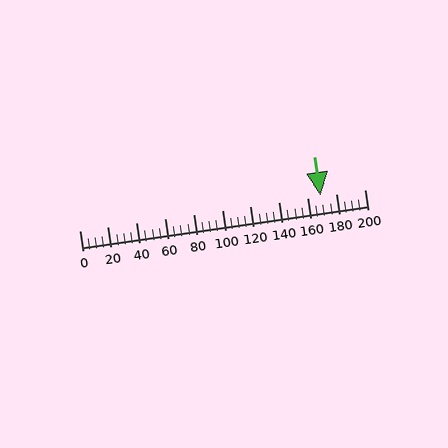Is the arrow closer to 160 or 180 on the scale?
The arrow is closer to 160.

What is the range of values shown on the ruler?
The ruler shows values from 0 to 200.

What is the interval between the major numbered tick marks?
The major tick marks are spaced 20 units apart.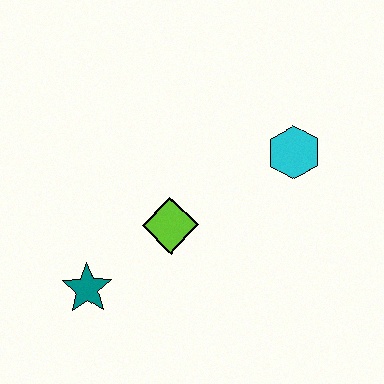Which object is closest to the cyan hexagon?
The lime diamond is closest to the cyan hexagon.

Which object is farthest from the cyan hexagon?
The teal star is farthest from the cyan hexagon.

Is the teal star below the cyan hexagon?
Yes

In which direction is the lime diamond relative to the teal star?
The lime diamond is to the right of the teal star.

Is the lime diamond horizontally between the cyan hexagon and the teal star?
Yes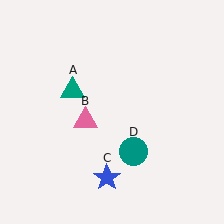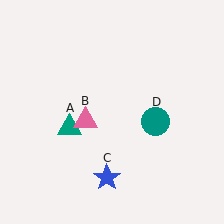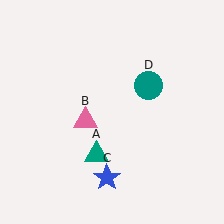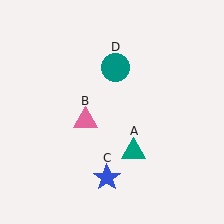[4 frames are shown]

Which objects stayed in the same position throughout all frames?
Pink triangle (object B) and blue star (object C) remained stationary.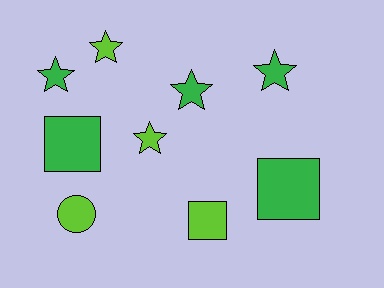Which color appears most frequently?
Green, with 5 objects.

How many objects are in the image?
There are 9 objects.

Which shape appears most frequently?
Star, with 5 objects.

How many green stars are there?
There are 3 green stars.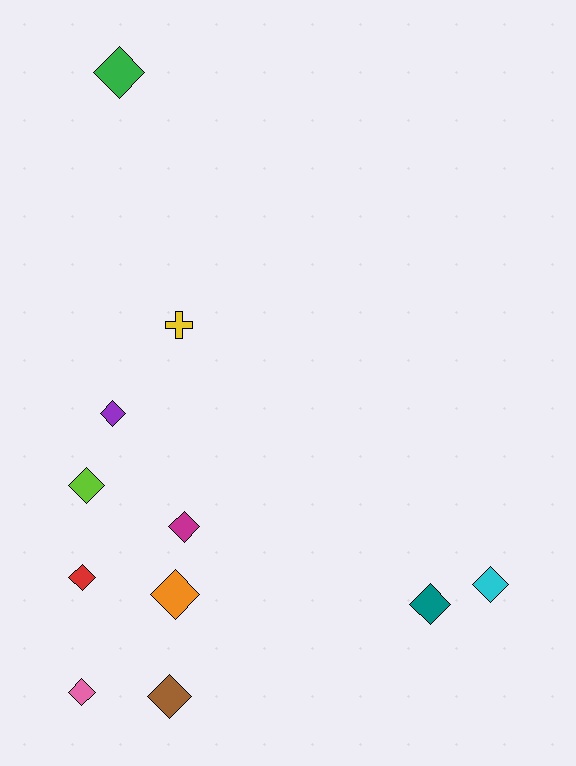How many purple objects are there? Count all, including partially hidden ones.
There is 1 purple object.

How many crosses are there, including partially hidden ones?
There is 1 cross.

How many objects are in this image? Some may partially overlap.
There are 11 objects.